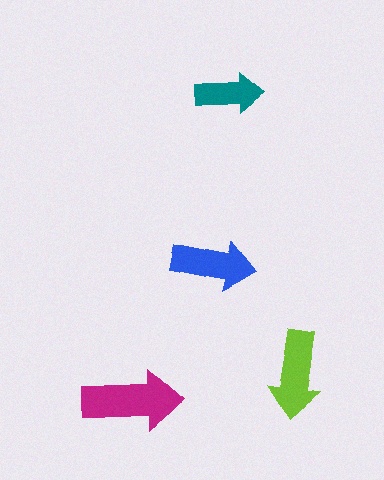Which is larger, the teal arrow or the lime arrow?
The lime one.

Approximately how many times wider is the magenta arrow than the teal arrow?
About 1.5 times wider.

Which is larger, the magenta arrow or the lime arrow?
The magenta one.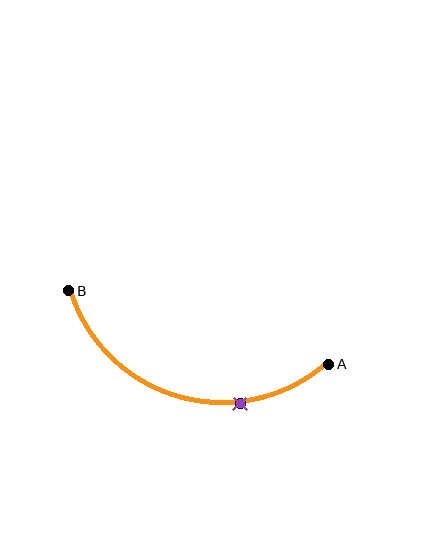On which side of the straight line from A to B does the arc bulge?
The arc bulges below the straight line connecting A and B.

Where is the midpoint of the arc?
The arc midpoint is the point on the curve farthest from the straight line joining A and B. It sits below that line.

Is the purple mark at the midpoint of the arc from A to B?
No. The purple mark lies on the arc but is closer to endpoint A. The arc midpoint would be at the point on the curve equidistant along the arc from both A and B.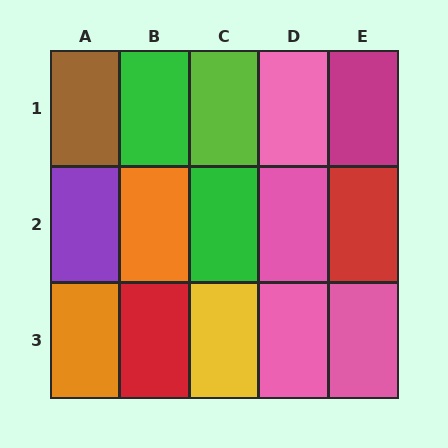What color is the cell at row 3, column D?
Pink.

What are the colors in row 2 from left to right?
Purple, orange, green, pink, red.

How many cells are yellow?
1 cell is yellow.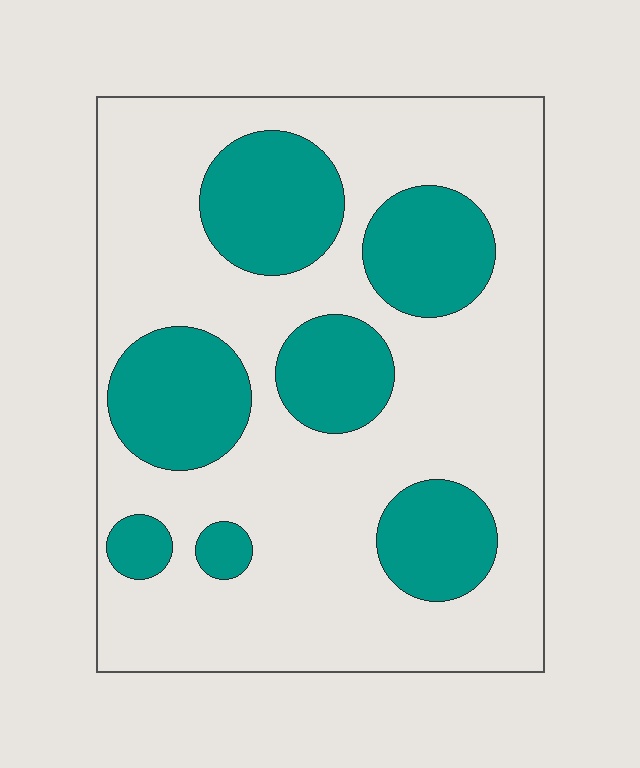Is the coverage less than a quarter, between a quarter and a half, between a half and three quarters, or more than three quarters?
Between a quarter and a half.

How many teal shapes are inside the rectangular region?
7.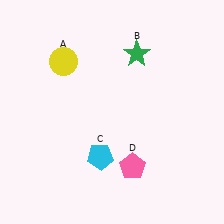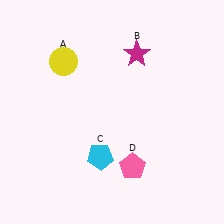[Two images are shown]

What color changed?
The star (B) changed from green in Image 1 to magenta in Image 2.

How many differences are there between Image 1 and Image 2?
There is 1 difference between the two images.